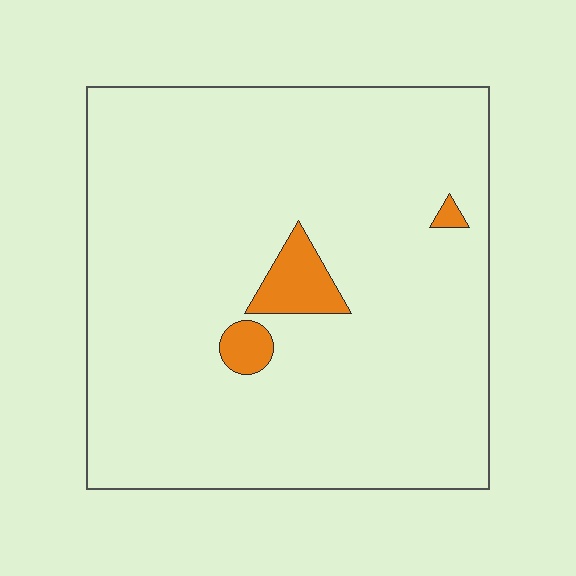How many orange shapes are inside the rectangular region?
3.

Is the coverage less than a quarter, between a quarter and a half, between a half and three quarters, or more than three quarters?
Less than a quarter.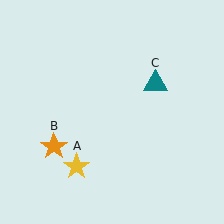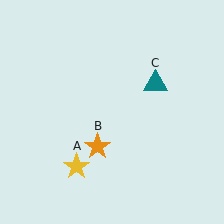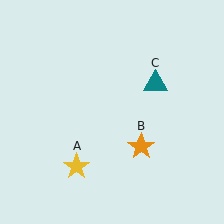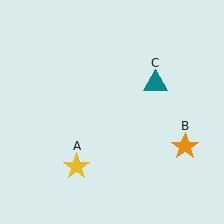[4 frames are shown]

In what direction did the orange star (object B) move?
The orange star (object B) moved right.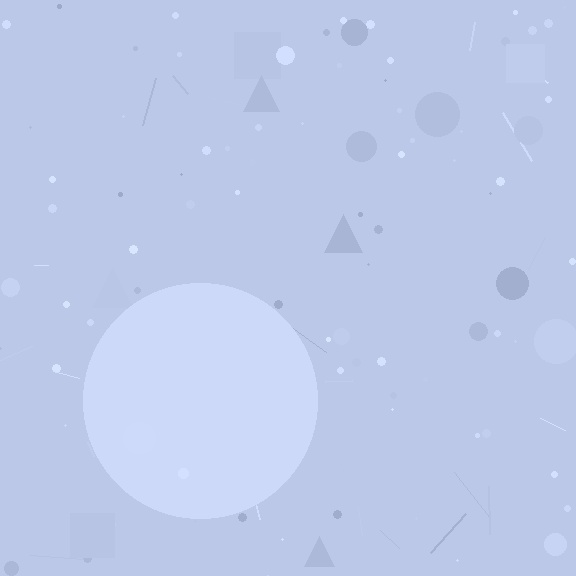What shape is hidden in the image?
A circle is hidden in the image.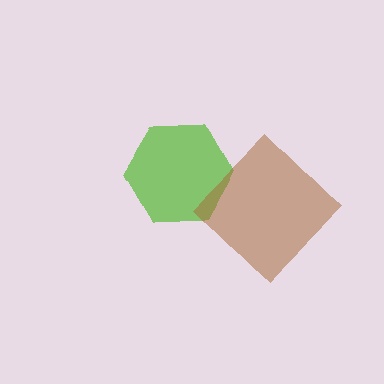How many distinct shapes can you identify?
There are 2 distinct shapes: a lime hexagon, a brown diamond.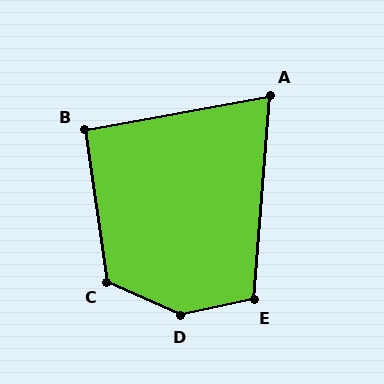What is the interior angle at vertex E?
Approximately 107 degrees (obtuse).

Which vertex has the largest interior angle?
D, at approximately 143 degrees.